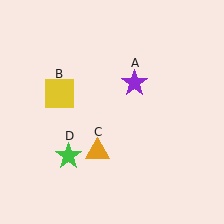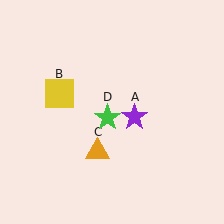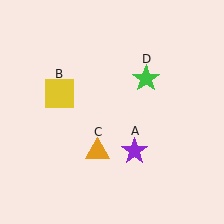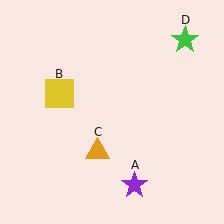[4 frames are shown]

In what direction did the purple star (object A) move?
The purple star (object A) moved down.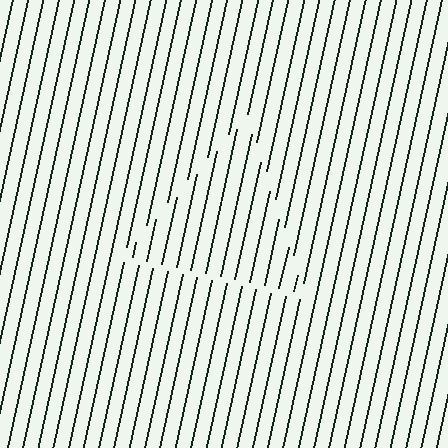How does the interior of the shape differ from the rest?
The interior of the shape contains the same grating, shifted by half a period — the contour is defined by the phase discontinuity where line-ends from the inner and outer gratings abut.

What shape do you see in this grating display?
An illusory triangle. The interior of the shape contains the same grating, shifted by half a period — the contour is defined by the phase discontinuity where line-ends from the inner and outer gratings abut.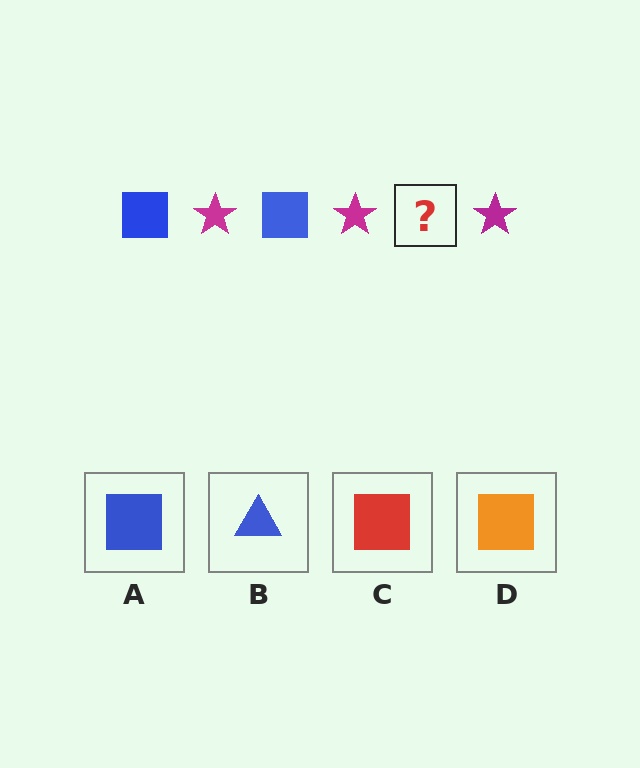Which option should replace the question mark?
Option A.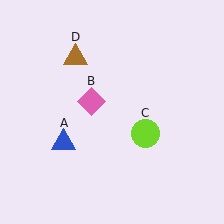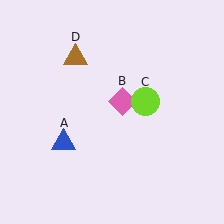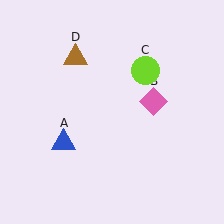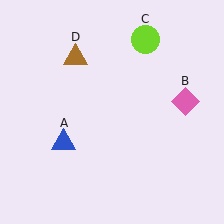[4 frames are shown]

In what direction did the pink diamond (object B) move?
The pink diamond (object B) moved right.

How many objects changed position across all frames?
2 objects changed position: pink diamond (object B), lime circle (object C).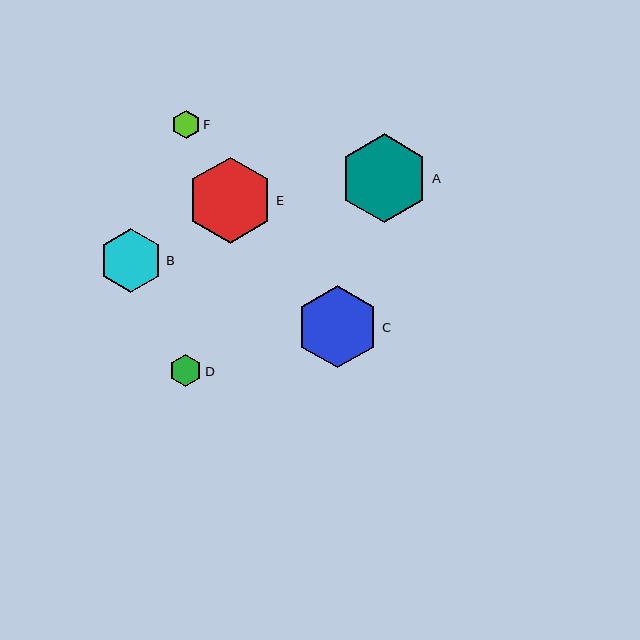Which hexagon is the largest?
Hexagon A is the largest with a size of approximately 89 pixels.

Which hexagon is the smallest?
Hexagon F is the smallest with a size of approximately 28 pixels.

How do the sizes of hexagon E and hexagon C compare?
Hexagon E and hexagon C are approximately the same size.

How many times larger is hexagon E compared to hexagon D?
Hexagon E is approximately 2.7 times the size of hexagon D.